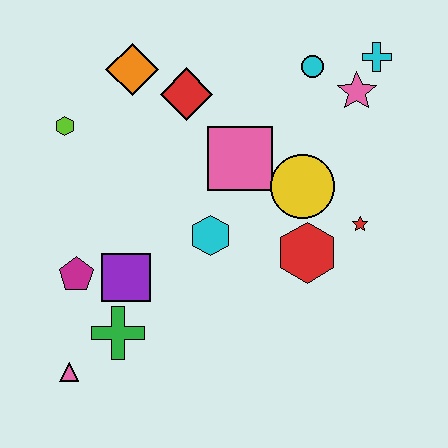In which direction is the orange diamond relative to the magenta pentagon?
The orange diamond is above the magenta pentagon.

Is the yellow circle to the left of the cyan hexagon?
No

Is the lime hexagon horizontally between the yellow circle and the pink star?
No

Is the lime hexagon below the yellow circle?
No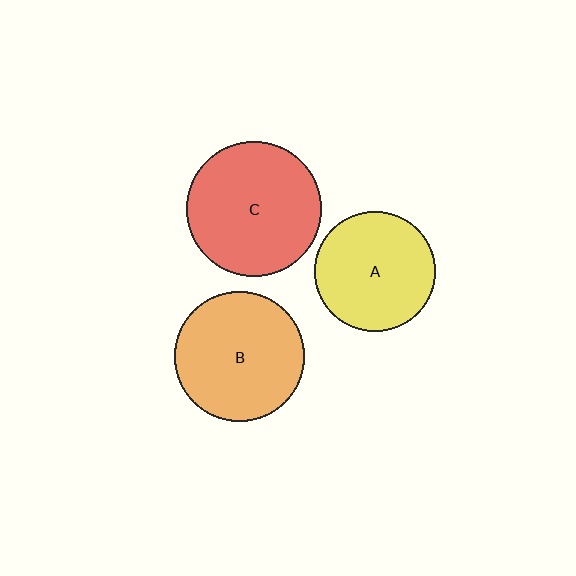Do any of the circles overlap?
No, none of the circles overlap.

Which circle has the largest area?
Circle C (red).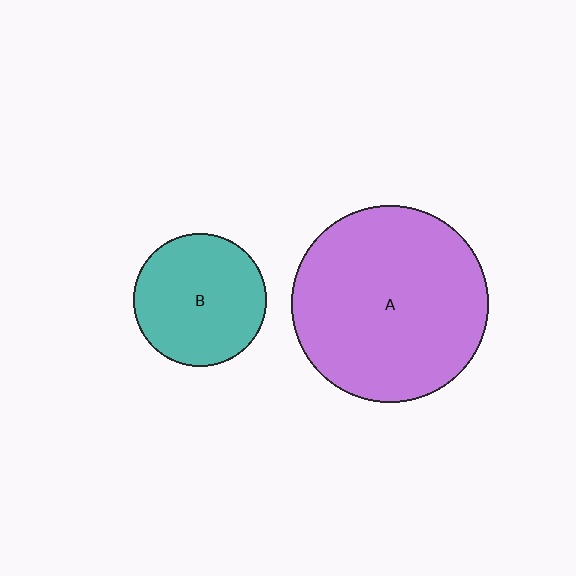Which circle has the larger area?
Circle A (purple).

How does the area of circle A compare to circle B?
Approximately 2.2 times.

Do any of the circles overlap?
No, none of the circles overlap.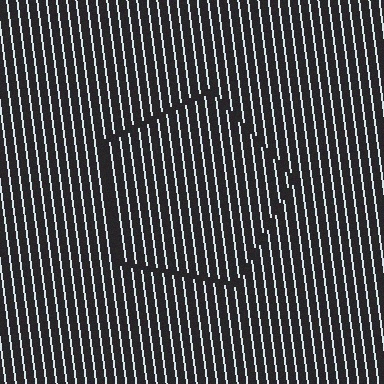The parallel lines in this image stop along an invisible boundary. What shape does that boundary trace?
An illusory pentagon. The interior of the shape contains the same grating, shifted by half a period — the contour is defined by the phase discontinuity where line-ends from the inner and outer gratings abut.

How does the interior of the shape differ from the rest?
The interior of the shape contains the same grating, shifted by half a period — the contour is defined by the phase discontinuity where line-ends from the inner and outer gratings abut.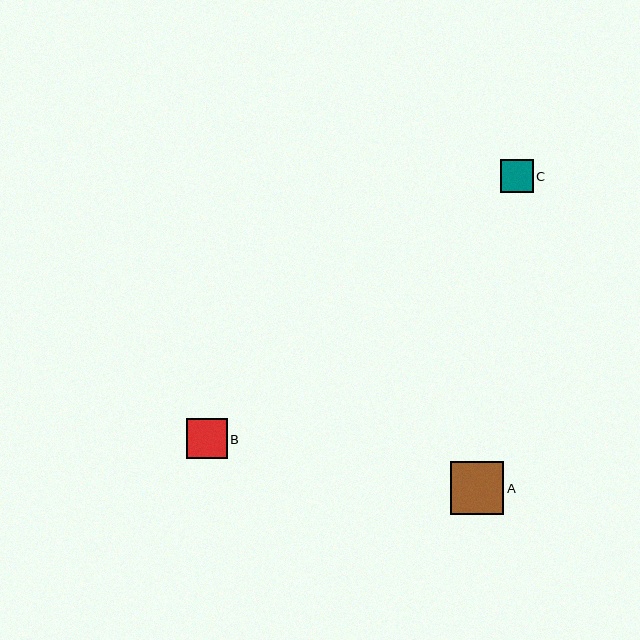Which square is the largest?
Square A is the largest with a size of approximately 53 pixels.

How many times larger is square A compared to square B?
Square A is approximately 1.3 times the size of square B.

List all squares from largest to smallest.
From largest to smallest: A, B, C.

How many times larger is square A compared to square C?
Square A is approximately 1.6 times the size of square C.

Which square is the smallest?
Square C is the smallest with a size of approximately 33 pixels.